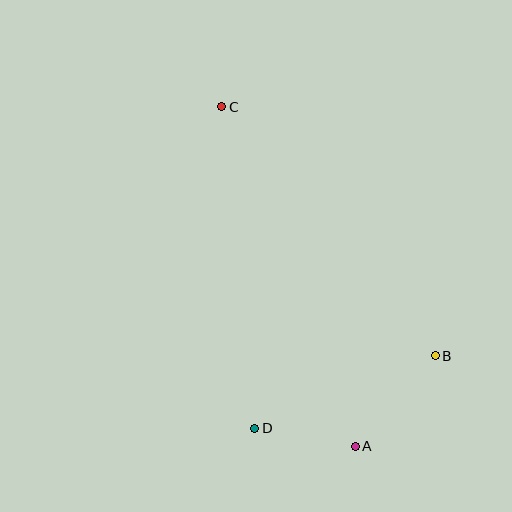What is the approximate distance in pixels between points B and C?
The distance between B and C is approximately 328 pixels.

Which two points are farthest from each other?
Points A and C are farthest from each other.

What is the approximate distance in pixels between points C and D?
The distance between C and D is approximately 323 pixels.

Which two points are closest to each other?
Points A and D are closest to each other.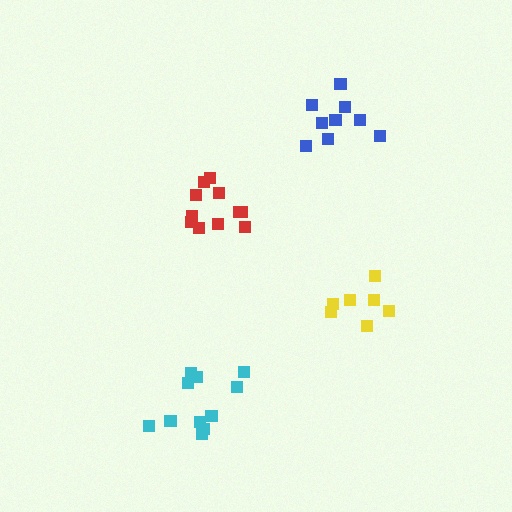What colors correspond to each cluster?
The clusters are colored: red, cyan, yellow, blue.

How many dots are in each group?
Group 1: 11 dots, Group 2: 11 dots, Group 3: 7 dots, Group 4: 9 dots (38 total).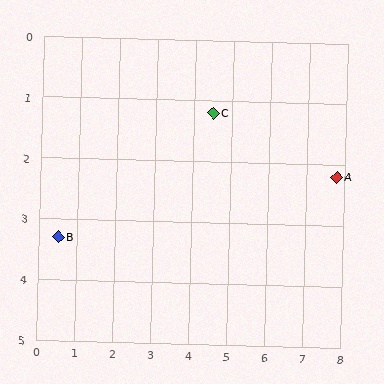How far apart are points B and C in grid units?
Points B and C are about 4.5 grid units apart.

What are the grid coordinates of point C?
Point C is at approximately (4.5, 1.2).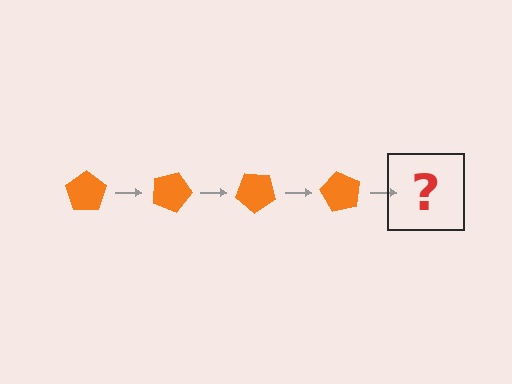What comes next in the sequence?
The next element should be an orange pentagon rotated 80 degrees.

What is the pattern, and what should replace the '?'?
The pattern is that the pentagon rotates 20 degrees each step. The '?' should be an orange pentagon rotated 80 degrees.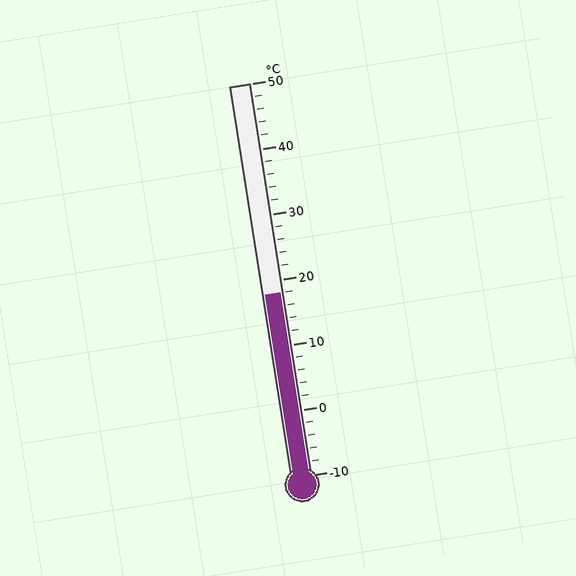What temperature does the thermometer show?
The thermometer shows approximately 18°C.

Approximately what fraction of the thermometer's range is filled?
The thermometer is filled to approximately 45% of its range.